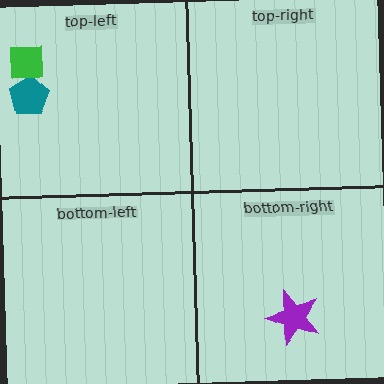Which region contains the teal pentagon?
The top-left region.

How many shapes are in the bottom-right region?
1.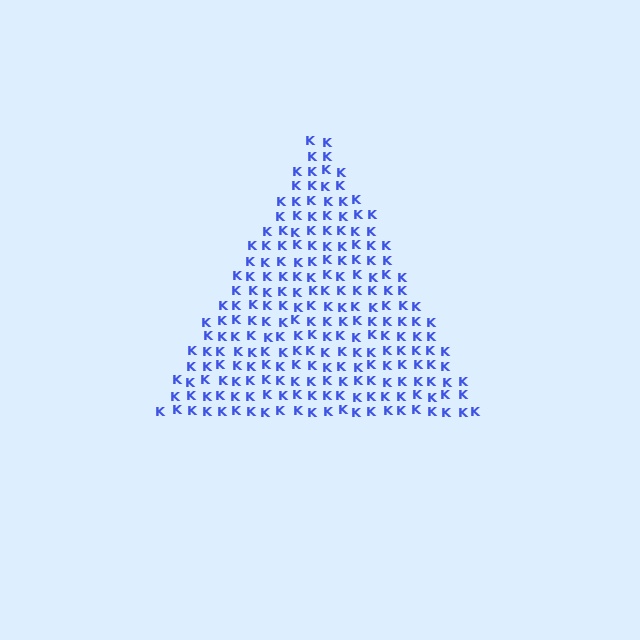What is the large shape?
The large shape is a triangle.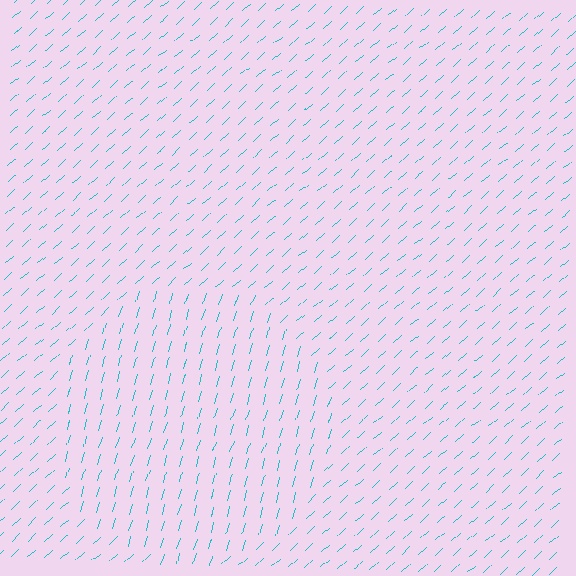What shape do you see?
I see a circle.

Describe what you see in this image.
The image is filled with small cyan line segments. A circle region in the image has lines oriented differently from the surrounding lines, creating a visible texture boundary.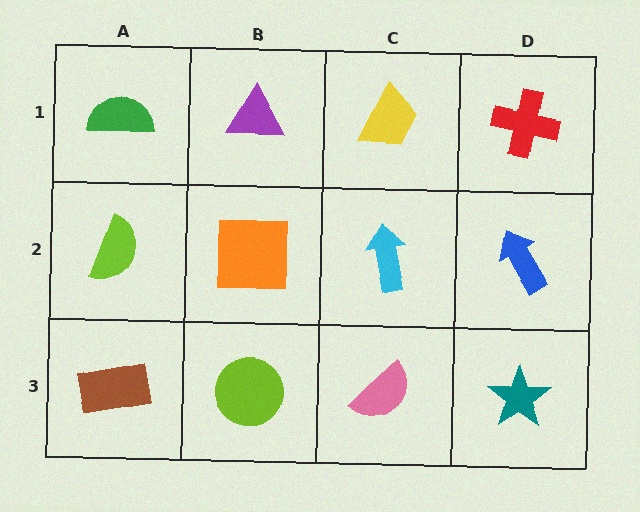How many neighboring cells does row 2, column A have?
3.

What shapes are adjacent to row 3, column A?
A lime semicircle (row 2, column A), a lime circle (row 3, column B).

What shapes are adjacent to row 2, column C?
A yellow trapezoid (row 1, column C), a pink semicircle (row 3, column C), an orange square (row 2, column B), a blue arrow (row 2, column D).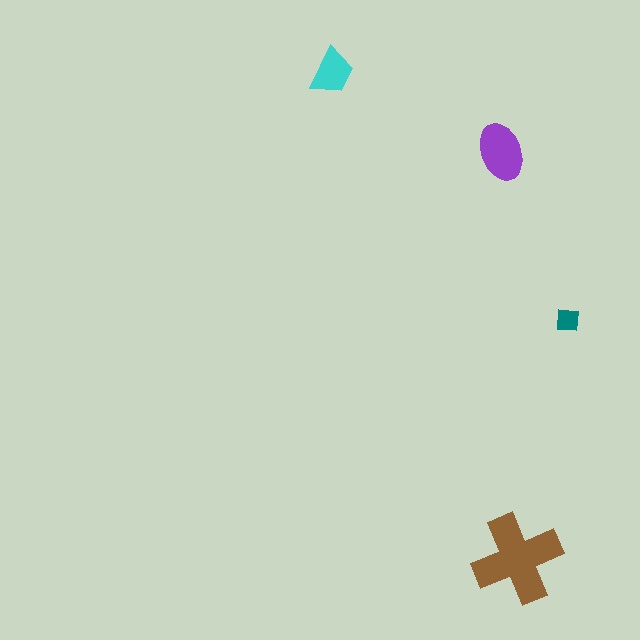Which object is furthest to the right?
The teal square is rightmost.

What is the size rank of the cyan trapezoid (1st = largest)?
3rd.